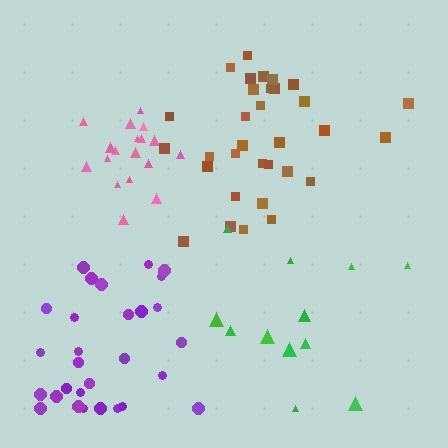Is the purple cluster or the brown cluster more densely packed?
Brown.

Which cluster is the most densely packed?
Pink.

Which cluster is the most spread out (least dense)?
Green.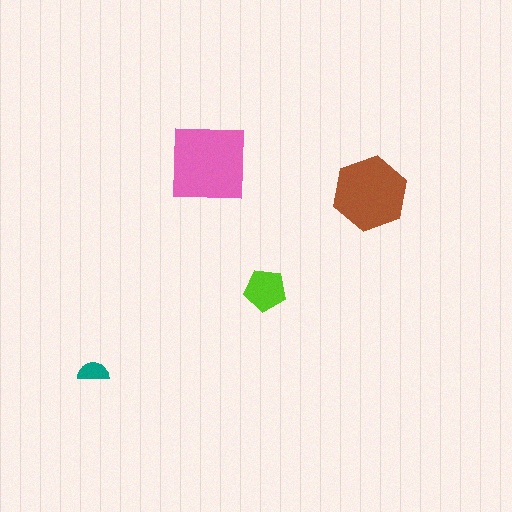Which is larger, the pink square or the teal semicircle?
The pink square.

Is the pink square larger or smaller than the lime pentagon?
Larger.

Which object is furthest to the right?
The brown hexagon is rightmost.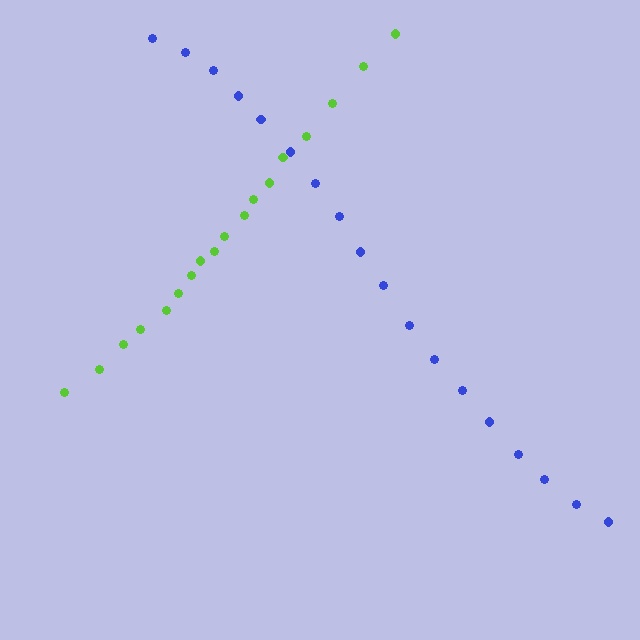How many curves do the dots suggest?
There are 2 distinct paths.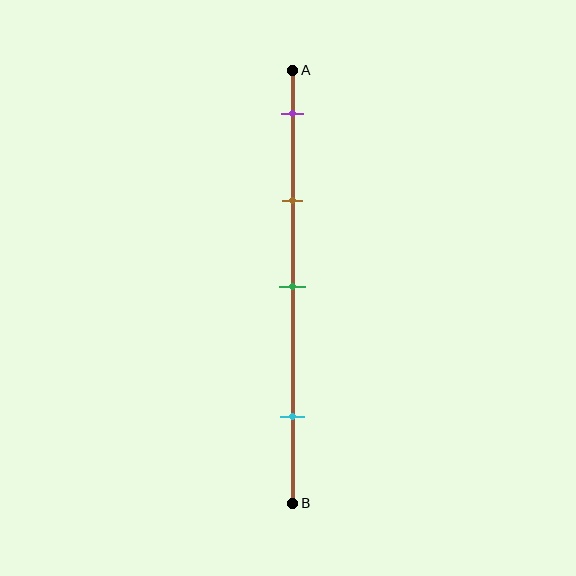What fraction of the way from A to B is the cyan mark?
The cyan mark is approximately 80% (0.8) of the way from A to B.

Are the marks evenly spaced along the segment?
No, the marks are not evenly spaced.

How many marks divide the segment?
There are 4 marks dividing the segment.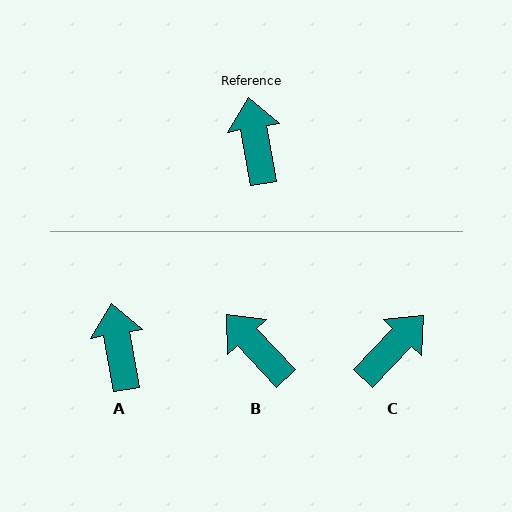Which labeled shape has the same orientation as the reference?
A.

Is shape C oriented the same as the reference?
No, it is off by about 53 degrees.